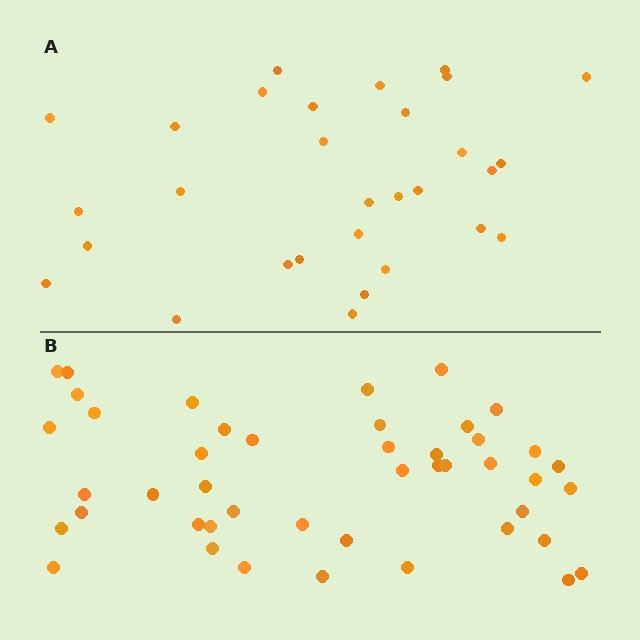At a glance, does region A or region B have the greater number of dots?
Region B (the bottom region) has more dots.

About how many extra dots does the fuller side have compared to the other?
Region B has approximately 15 more dots than region A.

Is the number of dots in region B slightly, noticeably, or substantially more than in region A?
Region B has substantially more. The ratio is roughly 1.5 to 1.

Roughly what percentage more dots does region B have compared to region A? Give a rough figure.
About 50% more.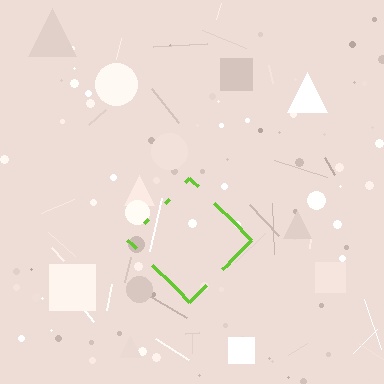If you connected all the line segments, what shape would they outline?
They would outline a diamond.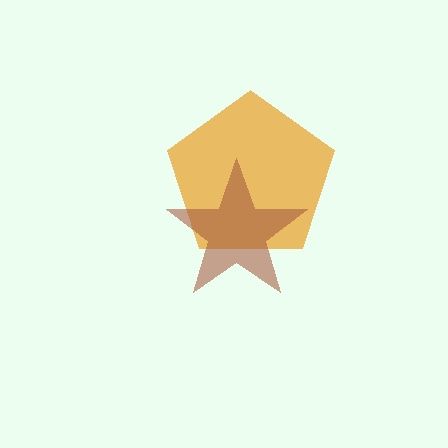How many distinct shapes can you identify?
There are 2 distinct shapes: an orange pentagon, a brown star.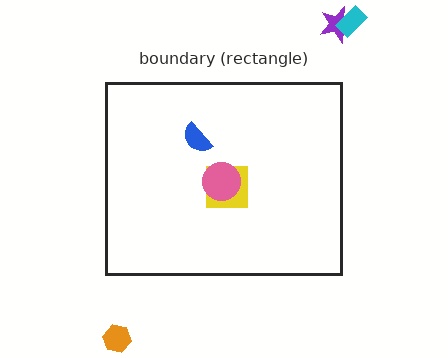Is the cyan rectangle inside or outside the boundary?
Outside.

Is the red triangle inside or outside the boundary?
Inside.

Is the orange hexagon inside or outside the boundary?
Outside.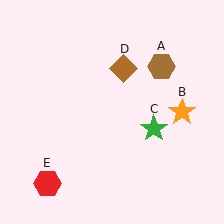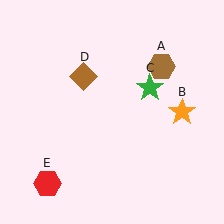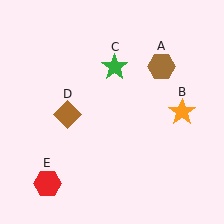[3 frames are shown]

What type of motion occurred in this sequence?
The green star (object C), brown diamond (object D) rotated counterclockwise around the center of the scene.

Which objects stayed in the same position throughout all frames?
Brown hexagon (object A) and orange star (object B) and red hexagon (object E) remained stationary.